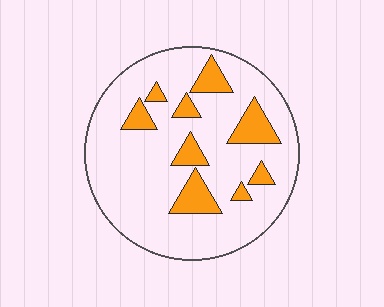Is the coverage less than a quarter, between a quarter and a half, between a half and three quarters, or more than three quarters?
Less than a quarter.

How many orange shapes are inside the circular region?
9.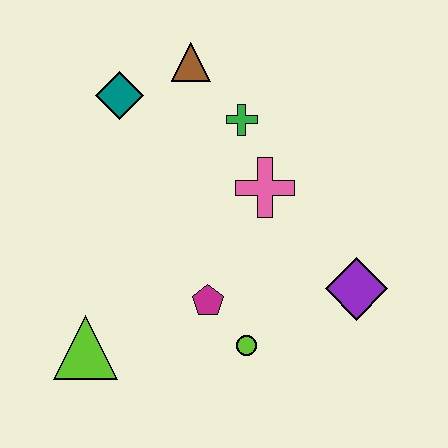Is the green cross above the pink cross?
Yes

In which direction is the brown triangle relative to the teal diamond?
The brown triangle is to the right of the teal diamond.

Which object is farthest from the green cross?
The lime triangle is farthest from the green cross.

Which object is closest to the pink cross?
The green cross is closest to the pink cross.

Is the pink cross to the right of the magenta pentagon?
Yes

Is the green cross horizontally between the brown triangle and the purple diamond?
Yes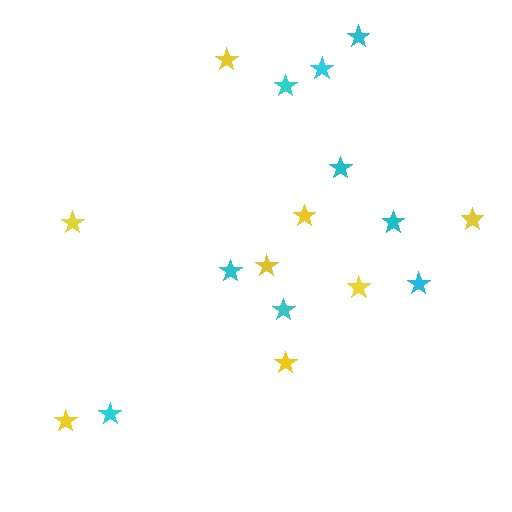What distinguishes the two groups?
There are 2 groups: one group of yellow stars (8) and one group of cyan stars (9).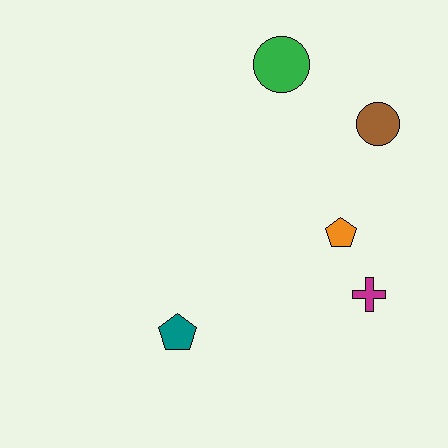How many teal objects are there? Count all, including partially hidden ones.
There is 1 teal object.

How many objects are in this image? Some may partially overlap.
There are 5 objects.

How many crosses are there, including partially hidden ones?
There is 1 cross.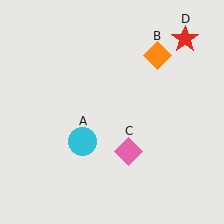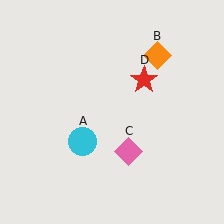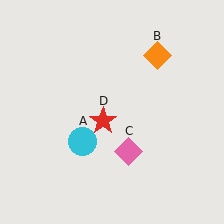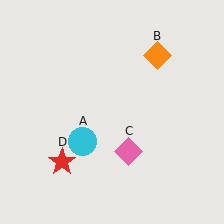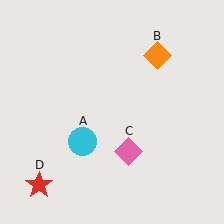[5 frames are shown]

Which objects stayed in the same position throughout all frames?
Cyan circle (object A) and orange diamond (object B) and pink diamond (object C) remained stationary.